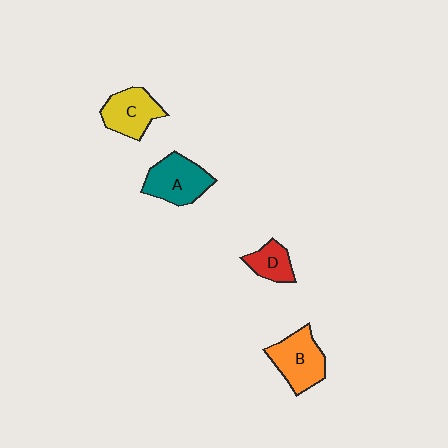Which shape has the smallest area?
Shape D (red).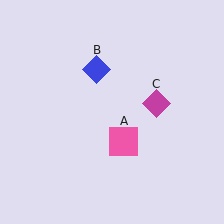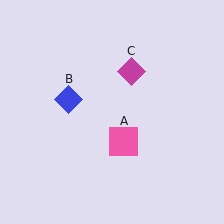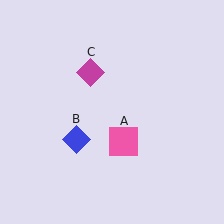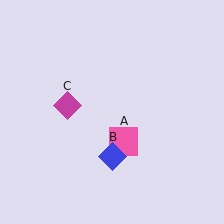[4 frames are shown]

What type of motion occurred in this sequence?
The blue diamond (object B), magenta diamond (object C) rotated counterclockwise around the center of the scene.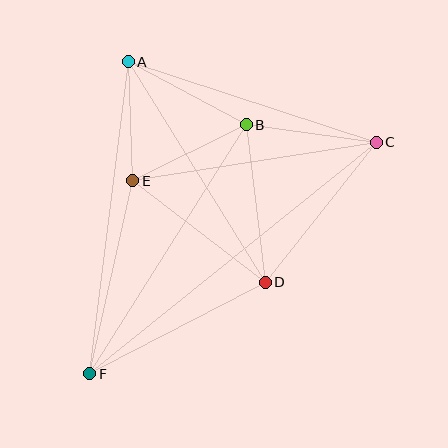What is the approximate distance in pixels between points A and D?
The distance between A and D is approximately 259 pixels.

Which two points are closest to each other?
Points A and E are closest to each other.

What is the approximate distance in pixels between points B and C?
The distance between B and C is approximately 131 pixels.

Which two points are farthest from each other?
Points C and F are farthest from each other.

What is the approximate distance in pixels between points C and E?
The distance between C and E is approximately 247 pixels.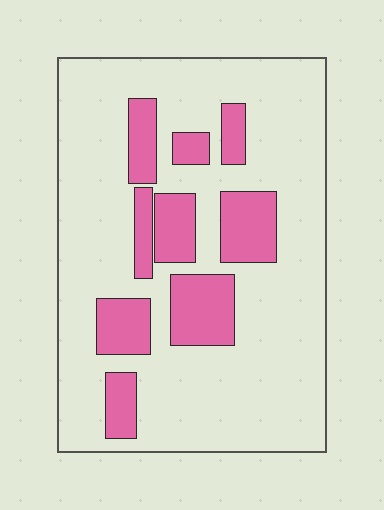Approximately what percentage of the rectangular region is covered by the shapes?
Approximately 20%.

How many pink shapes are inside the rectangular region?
9.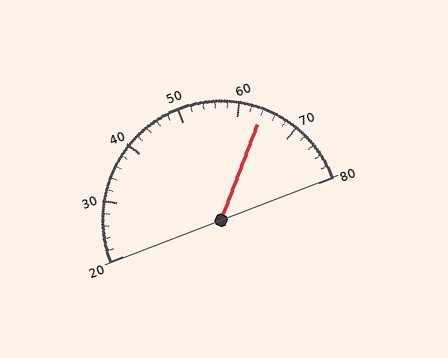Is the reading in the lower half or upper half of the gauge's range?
The reading is in the upper half of the range (20 to 80).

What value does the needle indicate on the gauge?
The needle indicates approximately 64.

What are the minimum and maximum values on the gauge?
The gauge ranges from 20 to 80.